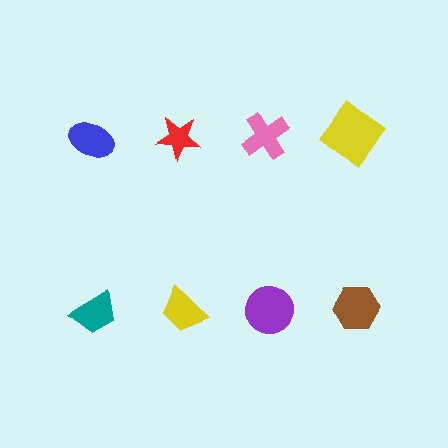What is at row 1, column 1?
A blue ellipse.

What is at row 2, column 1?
A teal trapezoid.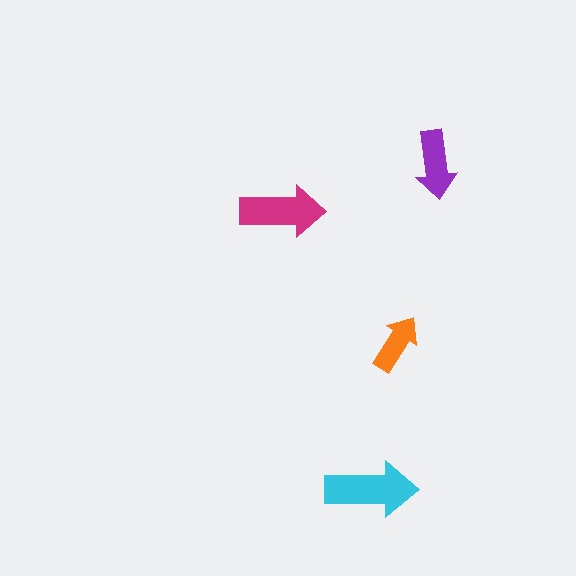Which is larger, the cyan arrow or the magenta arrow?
The cyan one.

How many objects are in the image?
There are 4 objects in the image.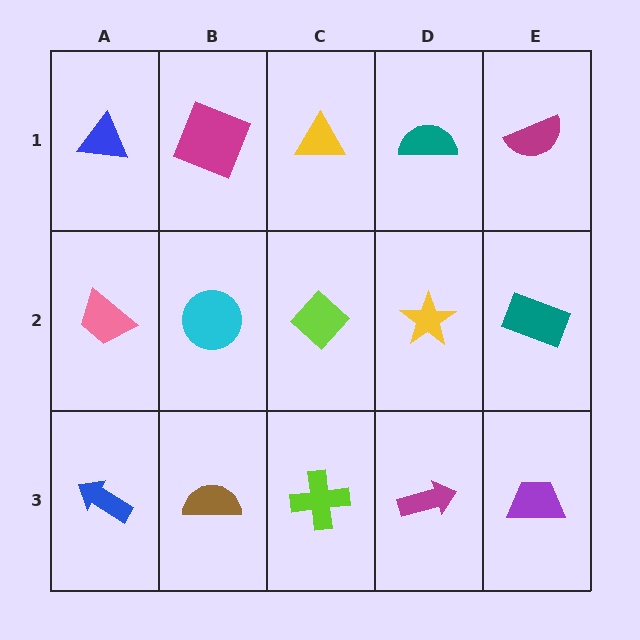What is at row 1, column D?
A teal semicircle.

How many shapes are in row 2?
5 shapes.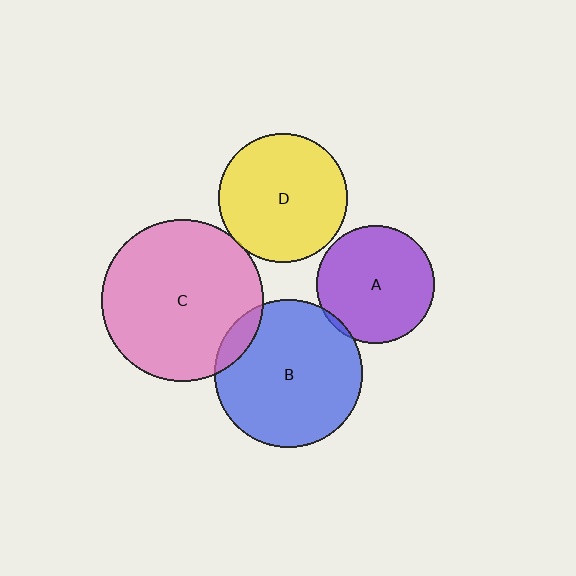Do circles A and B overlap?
Yes.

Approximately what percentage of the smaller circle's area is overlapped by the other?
Approximately 5%.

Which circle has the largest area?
Circle C (pink).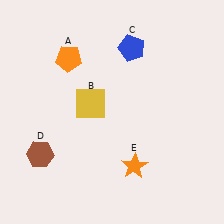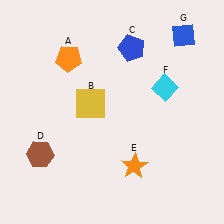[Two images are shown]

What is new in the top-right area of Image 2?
A blue diamond (G) was added in the top-right area of Image 2.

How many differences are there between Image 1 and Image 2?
There are 2 differences between the two images.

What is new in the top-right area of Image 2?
A cyan diamond (F) was added in the top-right area of Image 2.